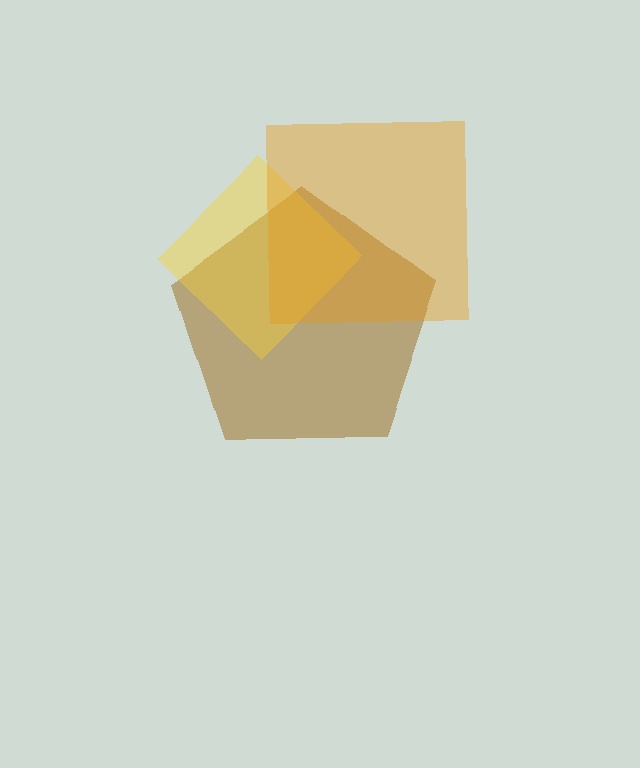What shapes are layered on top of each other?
The layered shapes are: a brown pentagon, a yellow diamond, an orange square.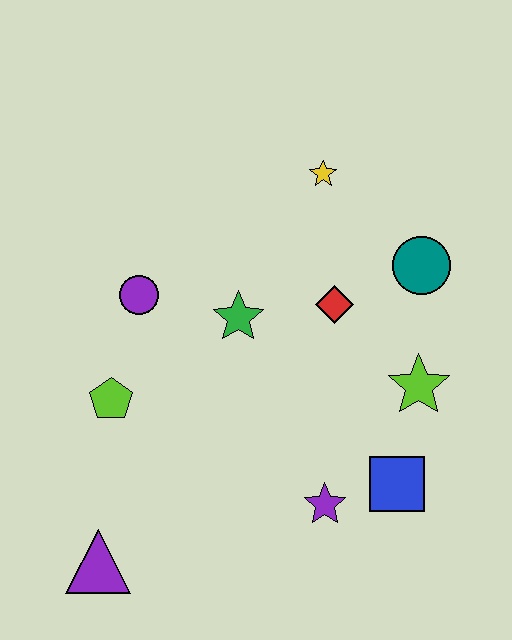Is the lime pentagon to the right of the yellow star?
No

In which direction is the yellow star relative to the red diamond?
The yellow star is above the red diamond.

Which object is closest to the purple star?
The blue square is closest to the purple star.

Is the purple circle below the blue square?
No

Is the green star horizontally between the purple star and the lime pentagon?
Yes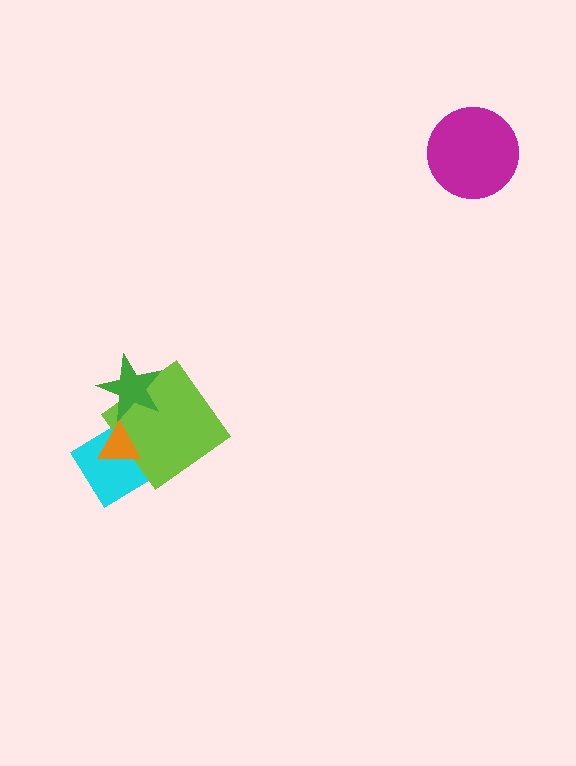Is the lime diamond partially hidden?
Yes, it is partially covered by another shape.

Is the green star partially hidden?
No, no other shape covers it.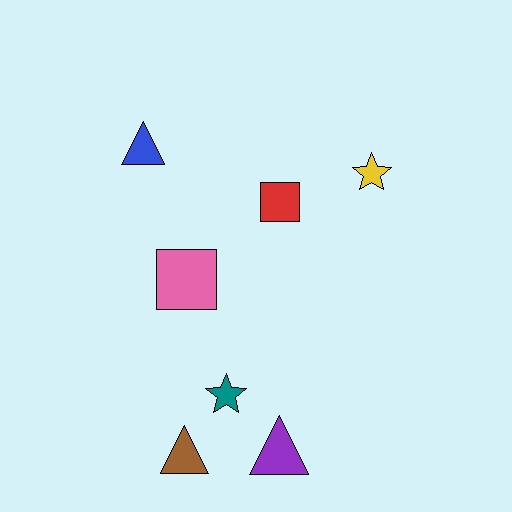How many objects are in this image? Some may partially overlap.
There are 7 objects.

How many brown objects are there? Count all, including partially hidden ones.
There is 1 brown object.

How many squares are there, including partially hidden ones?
There are 2 squares.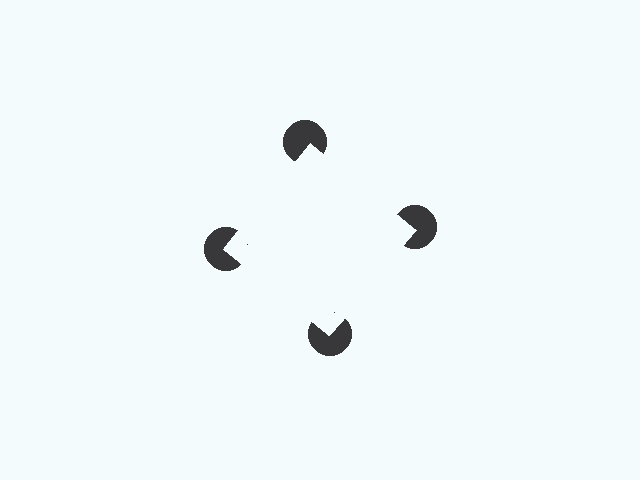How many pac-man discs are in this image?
There are 4 — one at each vertex of the illusory square.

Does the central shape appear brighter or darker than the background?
It typically appears slightly brighter than the background, even though no actual brightness change is drawn.